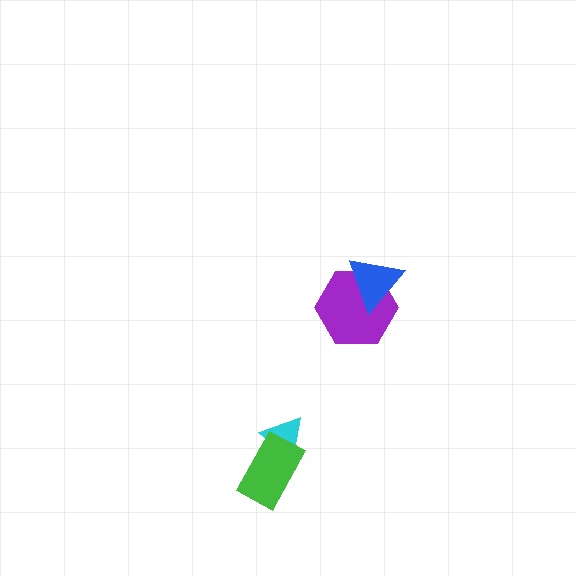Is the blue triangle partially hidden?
No, no other shape covers it.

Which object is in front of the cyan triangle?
The green rectangle is in front of the cyan triangle.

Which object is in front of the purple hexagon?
The blue triangle is in front of the purple hexagon.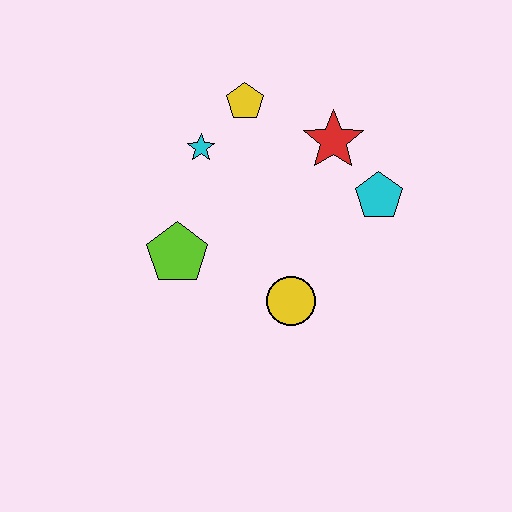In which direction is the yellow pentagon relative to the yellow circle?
The yellow pentagon is above the yellow circle.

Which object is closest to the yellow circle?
The lime pentagon is closest to the yellow circle.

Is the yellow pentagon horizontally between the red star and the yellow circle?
No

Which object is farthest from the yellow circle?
The yellow pentagon is farthest from the yellow circle.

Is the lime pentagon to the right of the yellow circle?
No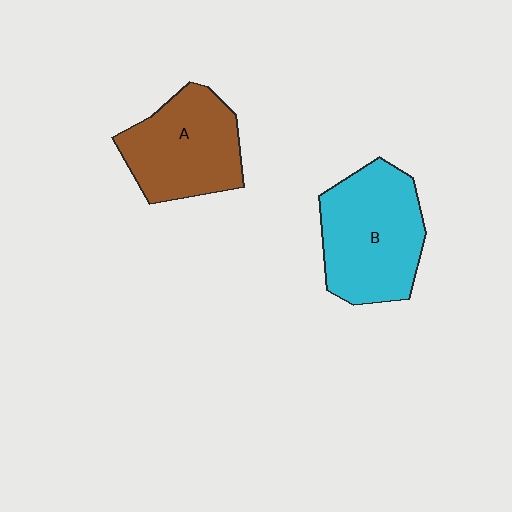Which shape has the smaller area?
Shape A (brown).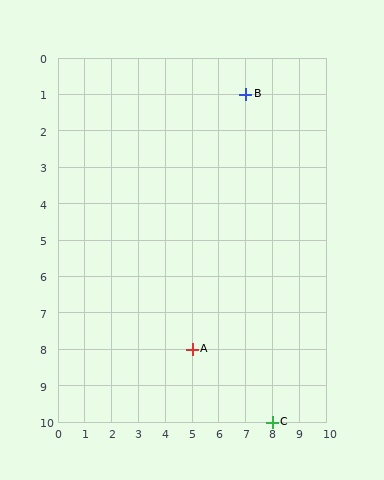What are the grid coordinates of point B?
Point B is at grid coordinates (7, 1).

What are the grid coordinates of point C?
Point C is at grid coordinates (8, 10).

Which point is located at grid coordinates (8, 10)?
Point C is at (8, 10).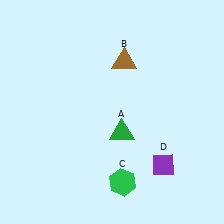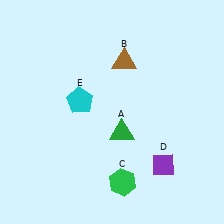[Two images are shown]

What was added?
A cyan pentagon (E) was added in Image 2.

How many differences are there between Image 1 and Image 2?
There is 1 difference between the two images.